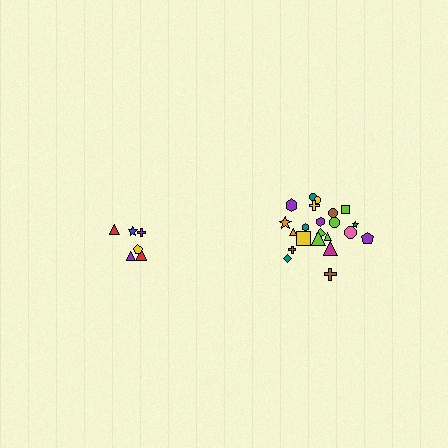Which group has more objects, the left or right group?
The right group.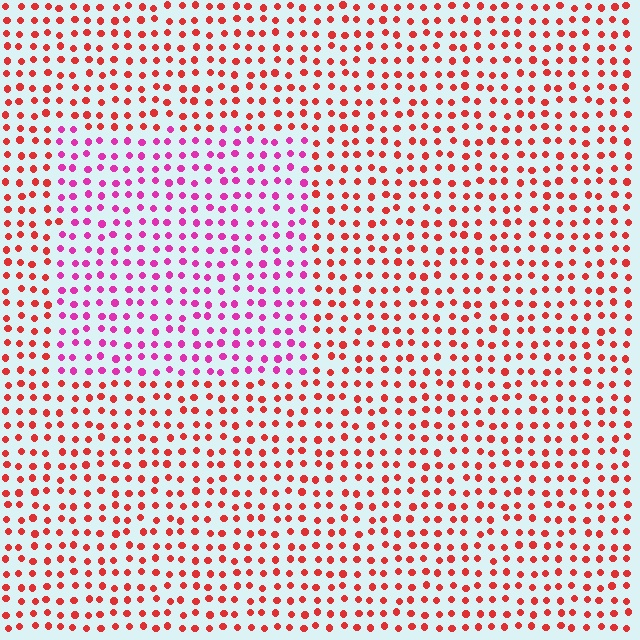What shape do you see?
I see a rectangle.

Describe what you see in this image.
The image is filled with small red elements in a uniform arrangement. A rectangle-shaped region is visible where the elements are tinted to a slightly different hue, forming a subtle color boundary.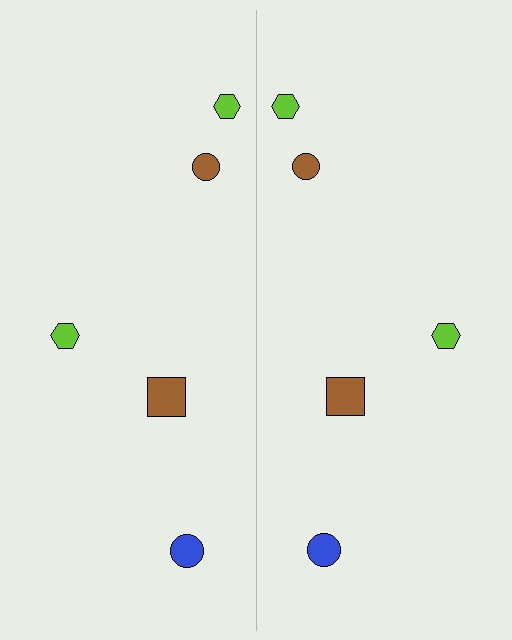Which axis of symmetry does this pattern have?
The pattern has a vertical axis of symmetry running through the center of the image.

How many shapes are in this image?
There are 10 shapes in this image.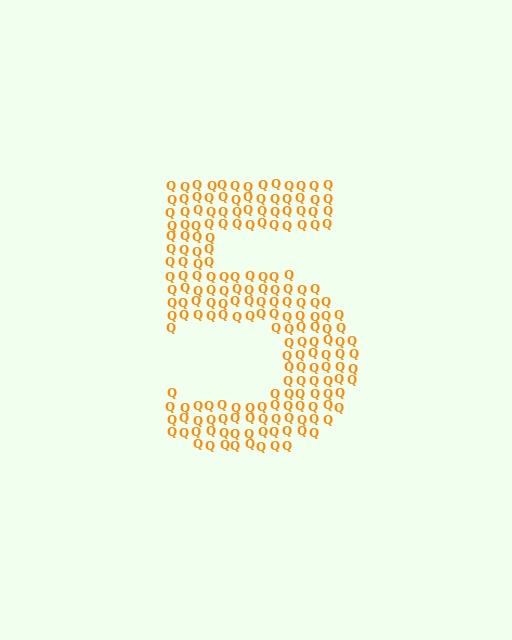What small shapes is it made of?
It is made of small letter Q's.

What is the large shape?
The large shape is the digit 5.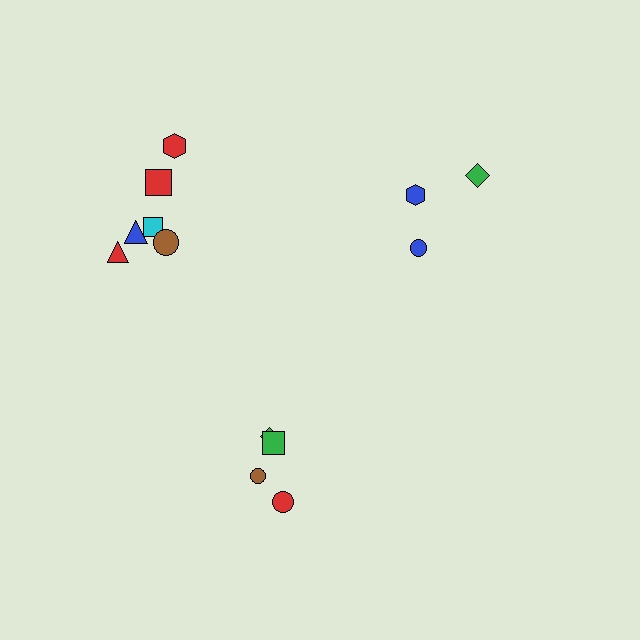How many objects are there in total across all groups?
There are 13 objects.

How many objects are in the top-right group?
There are 3 objects.